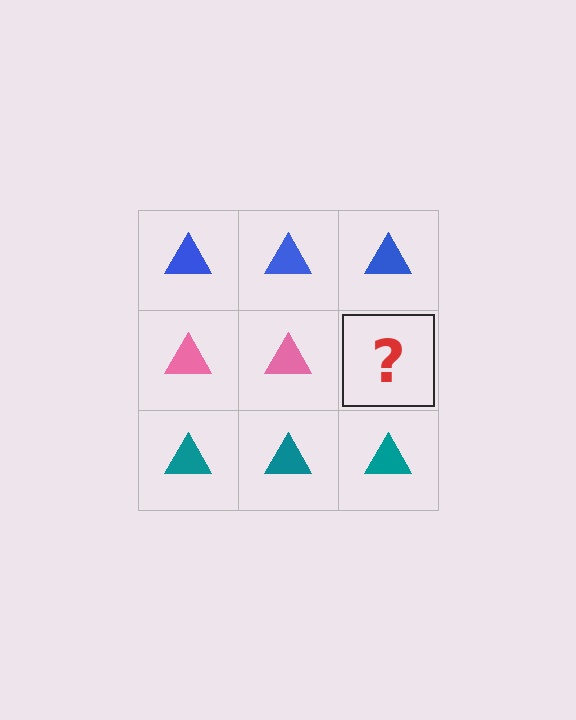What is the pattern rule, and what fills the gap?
The rule is that each row has a consistent color. The gap should be filled with a pink triangle.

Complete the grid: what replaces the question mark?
The question mark should be replaced with a pink triangle.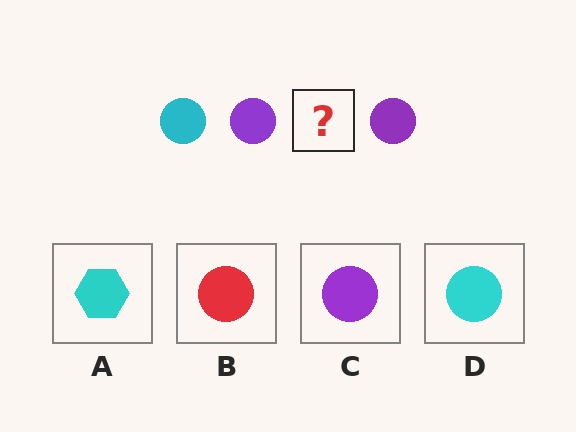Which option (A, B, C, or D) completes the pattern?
D.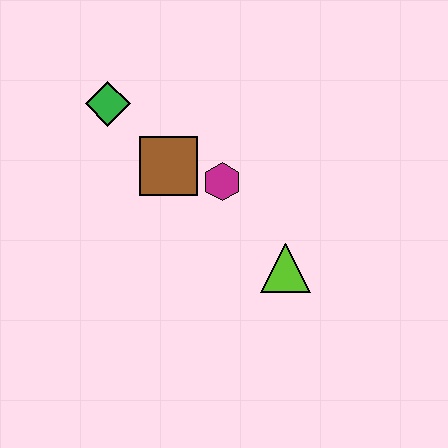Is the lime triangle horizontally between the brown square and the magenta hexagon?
No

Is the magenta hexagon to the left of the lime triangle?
Yes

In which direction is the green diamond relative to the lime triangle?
The green diamond is to the left of the lime triangle.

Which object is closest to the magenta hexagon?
The brown square is closest to the magenta hexagon.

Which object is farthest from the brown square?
The lime triangle is farthest from the brown square.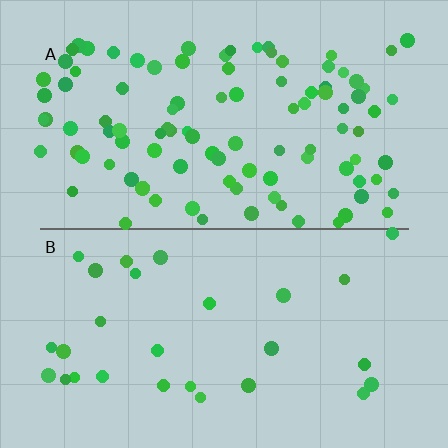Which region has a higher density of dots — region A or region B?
A (the top).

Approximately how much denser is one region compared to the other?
Approximately 3.5× — region A over region B.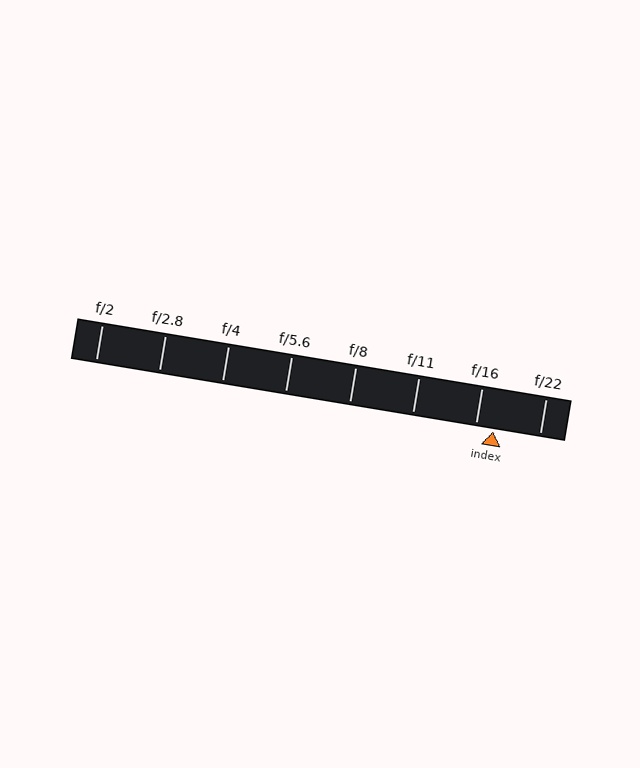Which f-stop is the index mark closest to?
The index mark is closest to f/16.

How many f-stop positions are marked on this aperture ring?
There are 8 f-stop positions marked.